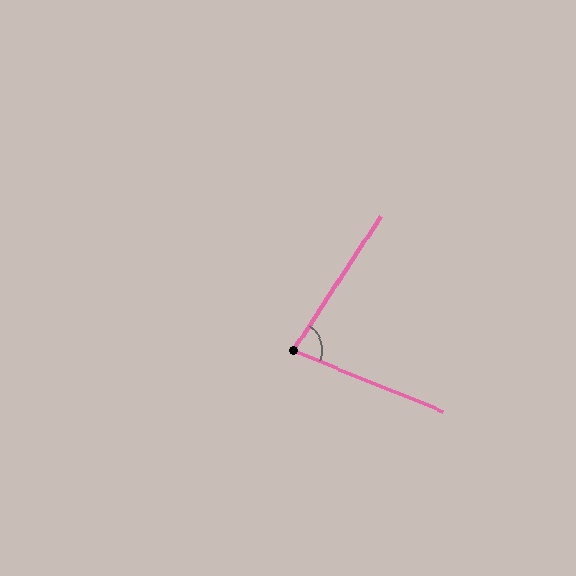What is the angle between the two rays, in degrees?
Approximately 79 degrees.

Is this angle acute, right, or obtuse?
It is acute.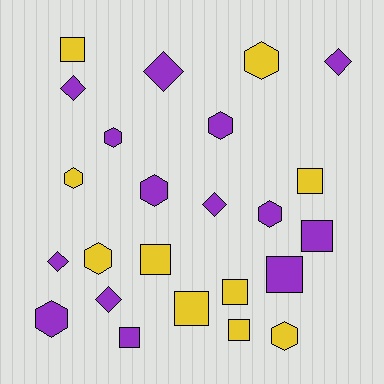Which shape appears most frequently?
Square, with 9 objects.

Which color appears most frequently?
Purple, with 14 objects.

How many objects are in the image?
There are 24 objects.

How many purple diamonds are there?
There are 6 purple diamonds.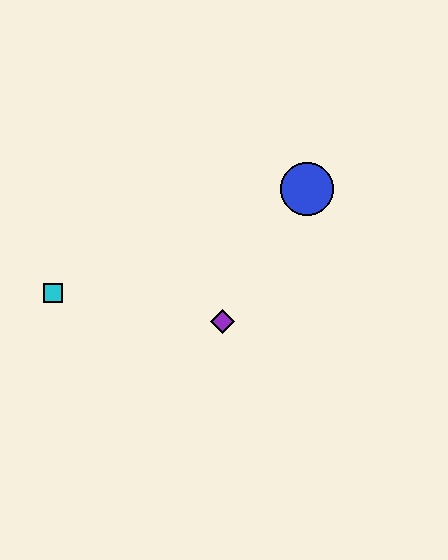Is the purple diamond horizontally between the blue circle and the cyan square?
Yes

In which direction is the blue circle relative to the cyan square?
The blue circle is to the right of the cyan square.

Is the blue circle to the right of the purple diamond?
Yes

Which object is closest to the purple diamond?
The blue circle is closest to the purple diamond.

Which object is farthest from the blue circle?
The cyan square is farthest from the blue circle.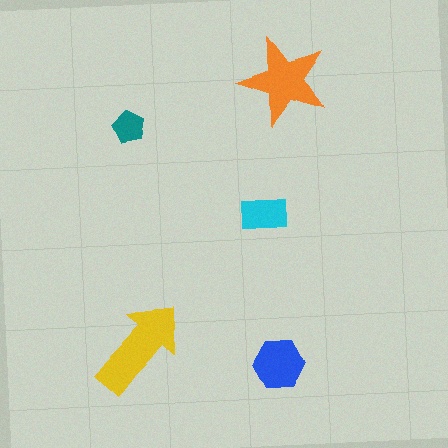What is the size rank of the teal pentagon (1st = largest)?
5th.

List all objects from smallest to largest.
The teal pentagon, the cyan rectangle, the blue hexagon, the orange star, the yellow arrow.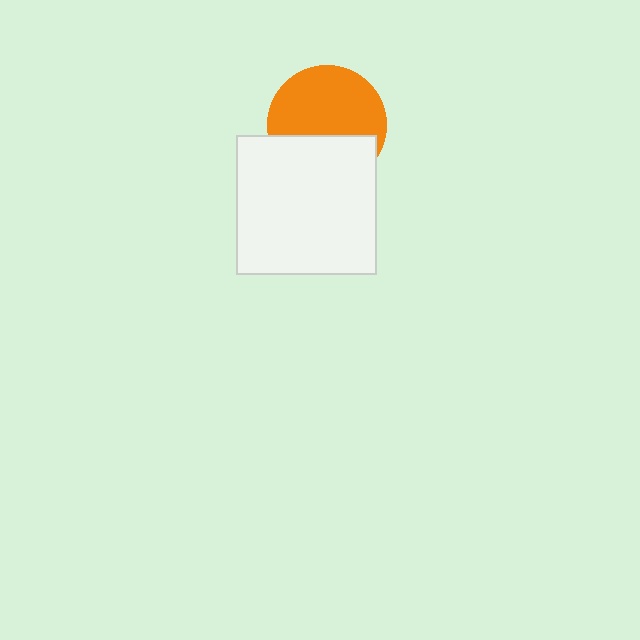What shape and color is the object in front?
The object in front is a white square.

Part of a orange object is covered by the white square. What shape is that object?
It is a circle.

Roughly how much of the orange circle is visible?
About half of it is visible (roughly 62%).